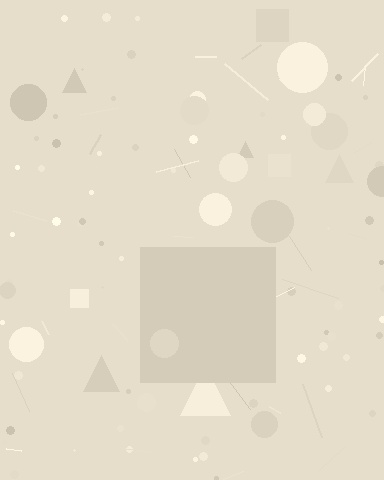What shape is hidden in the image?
A square is hidden in the image.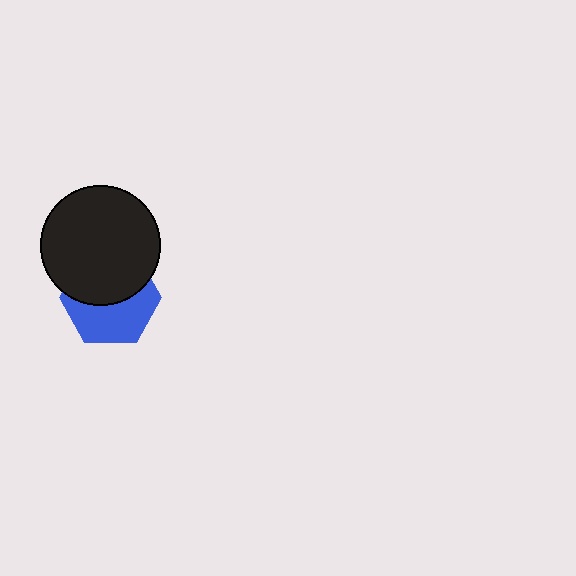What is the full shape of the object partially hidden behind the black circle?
The partially hidden object is a blue hexagon.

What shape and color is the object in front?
The object in front is a black circle.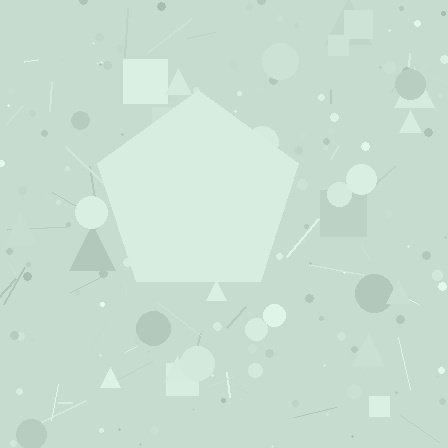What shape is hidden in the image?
A pentagon is hidden in the image.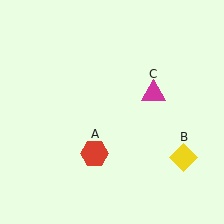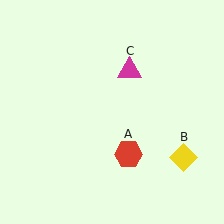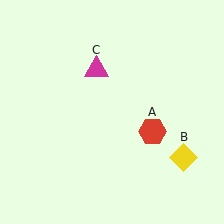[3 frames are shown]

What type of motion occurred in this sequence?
The red hexagon (object A), magenta triangle (object C) rotated counterclockwise around the center of the scene.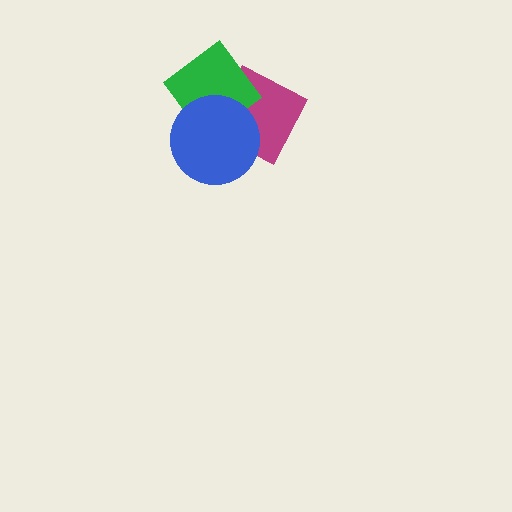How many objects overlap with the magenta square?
2 objects overlap with the magenta square.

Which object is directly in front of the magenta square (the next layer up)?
The green diamond is directly in front of the magenta square.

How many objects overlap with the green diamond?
2 objects overlap with the green diamond.